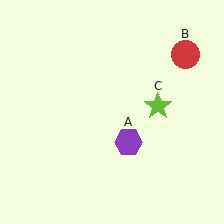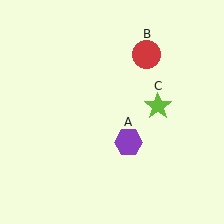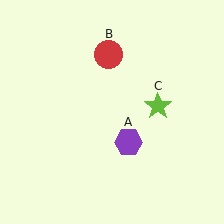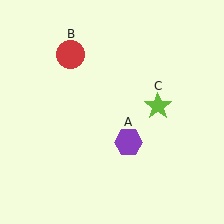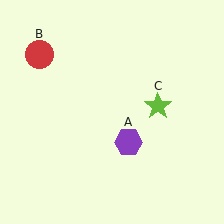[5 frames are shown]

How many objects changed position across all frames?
1 object changed position: red circle (object B).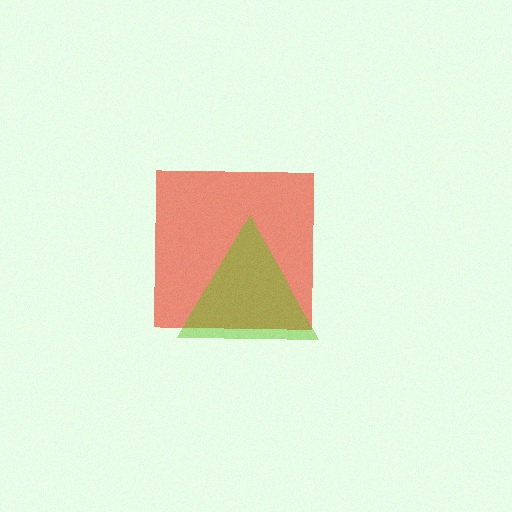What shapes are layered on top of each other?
The layered shapes are: a red square, a lime triangle.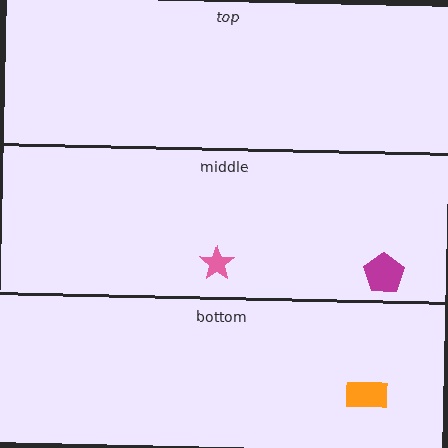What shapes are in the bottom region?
The orange rectangle.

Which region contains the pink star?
The middle region.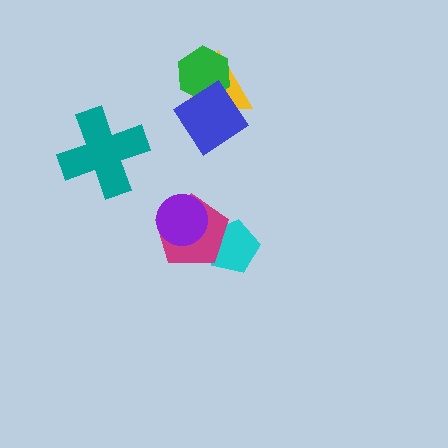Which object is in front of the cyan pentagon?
The magenta pentagon is in front of the cyan pentagon.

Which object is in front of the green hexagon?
The blue diamond is in front of the green hexagon.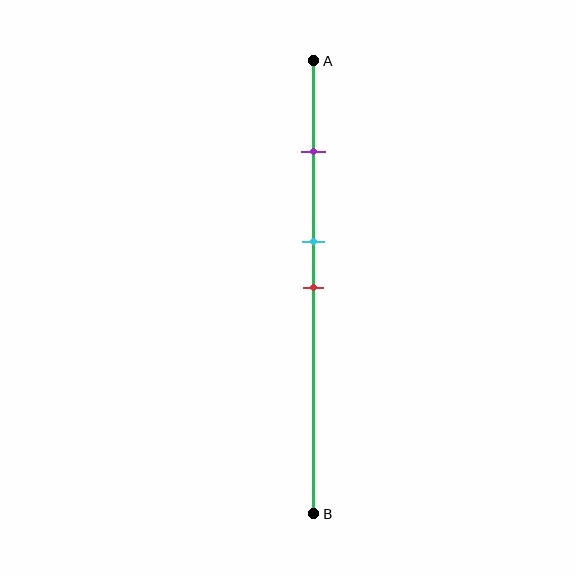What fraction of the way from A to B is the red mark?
The red mark is approximately 50% (0.5) of the way from A to B.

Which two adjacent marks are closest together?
The cyan and red marks are the closest adjacent pair.